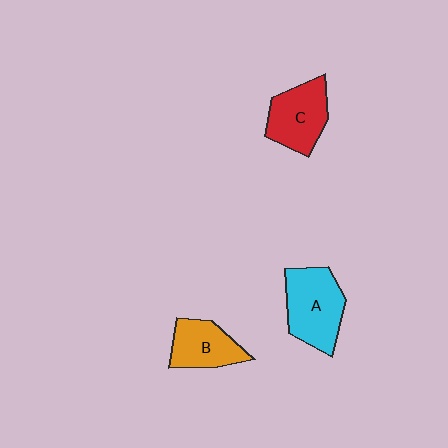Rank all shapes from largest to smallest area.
From largest to smallest: A (cyan), C (red), B (orange).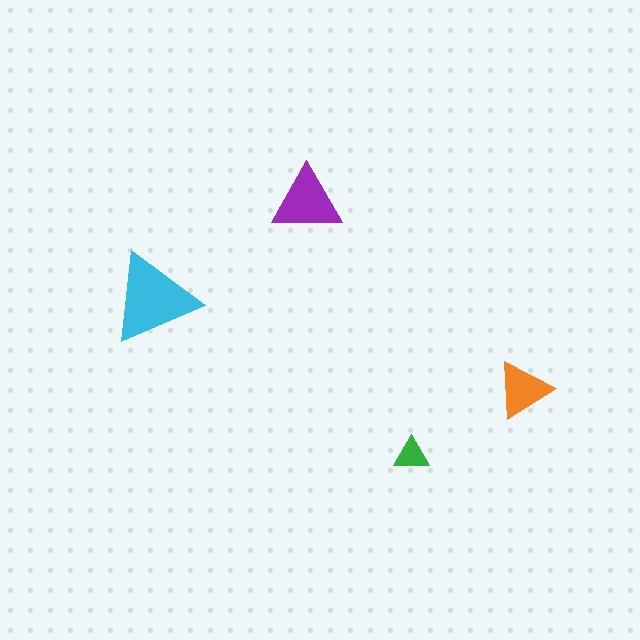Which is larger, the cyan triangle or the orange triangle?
The cyan one.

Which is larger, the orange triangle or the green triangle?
The orange one.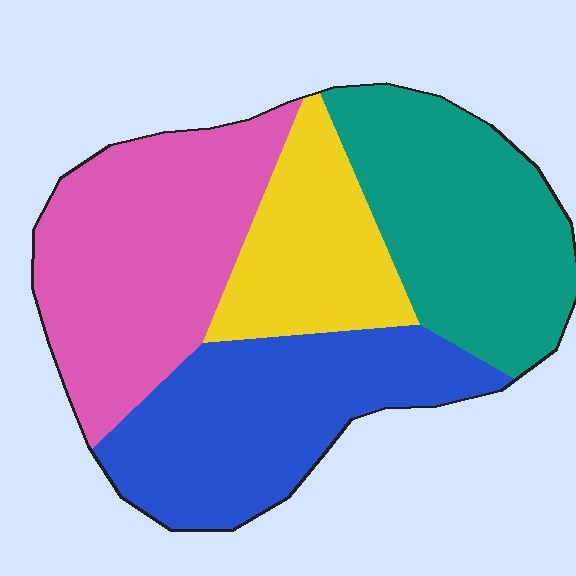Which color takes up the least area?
Yellow, at roughly 15%.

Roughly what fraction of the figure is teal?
Teal takes up about one quarter (1/4) of the figure.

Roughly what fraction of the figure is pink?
Pink covers around 30% of the figure.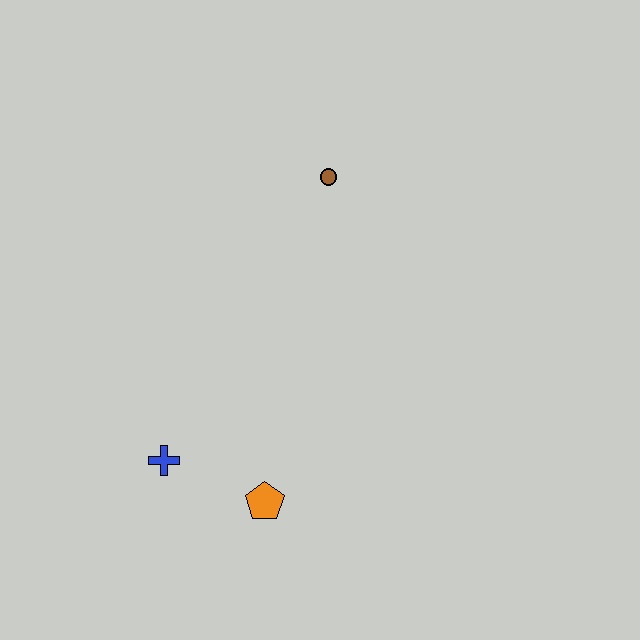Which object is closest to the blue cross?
The orange pentagon is closest to the blue cross.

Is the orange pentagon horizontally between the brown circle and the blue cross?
Yes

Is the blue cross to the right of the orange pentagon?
No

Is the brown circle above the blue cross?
Yes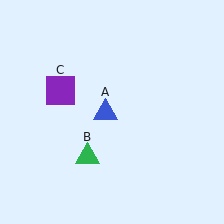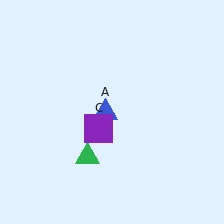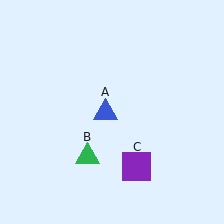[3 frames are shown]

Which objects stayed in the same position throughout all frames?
Blue triangle (object A) and green triangle (object B) remained stationary.